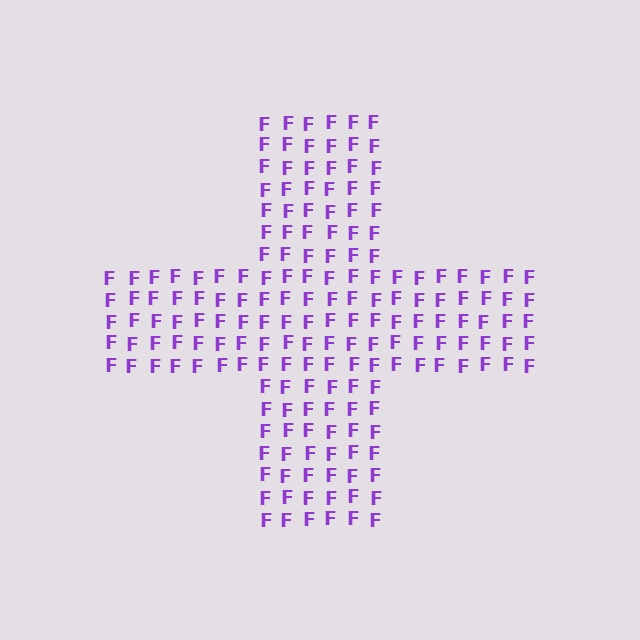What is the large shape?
The large shape is a cross.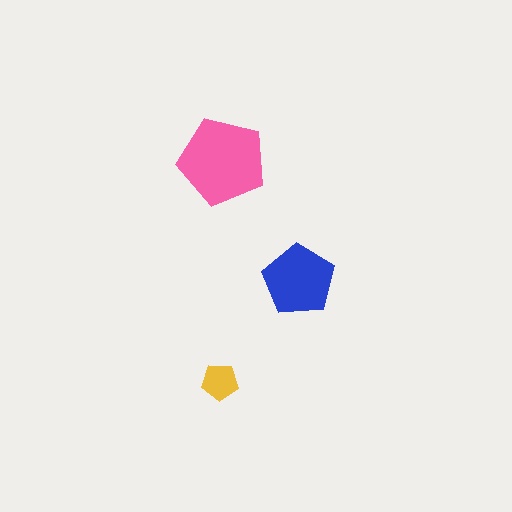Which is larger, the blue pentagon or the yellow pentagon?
The blue one.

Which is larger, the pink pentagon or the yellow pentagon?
The pink one.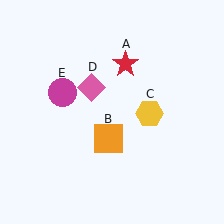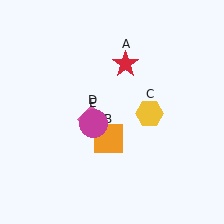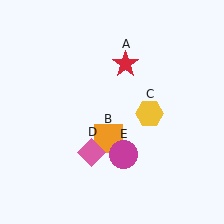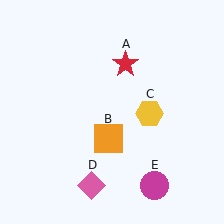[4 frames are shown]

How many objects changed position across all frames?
2 objects changed position: pink diamond (object D), magenta circle (object E).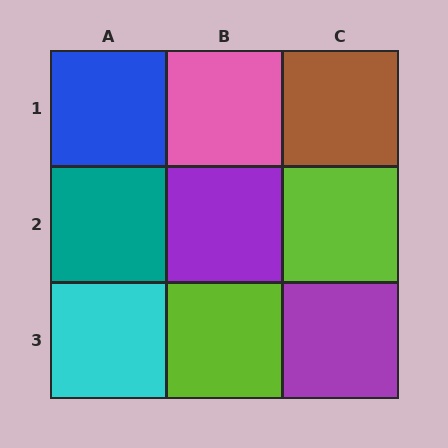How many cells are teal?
1 cell is teal.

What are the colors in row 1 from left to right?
Blue, pink, brown.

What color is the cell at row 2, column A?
Teal.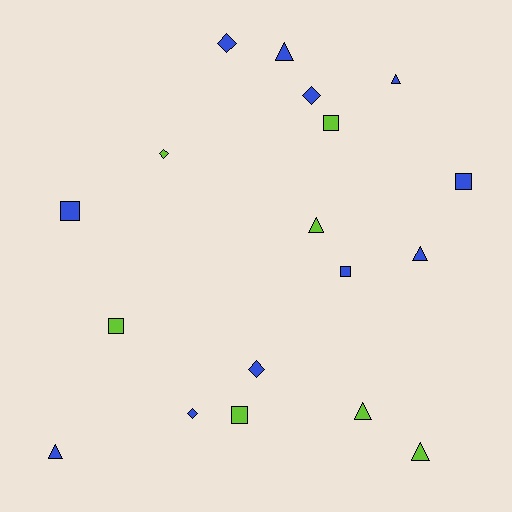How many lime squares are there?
There are 3 lime squares.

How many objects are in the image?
There are 18 objects.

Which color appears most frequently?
Blue, with 11 objects.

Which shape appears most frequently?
Triangle, with 7 objects.